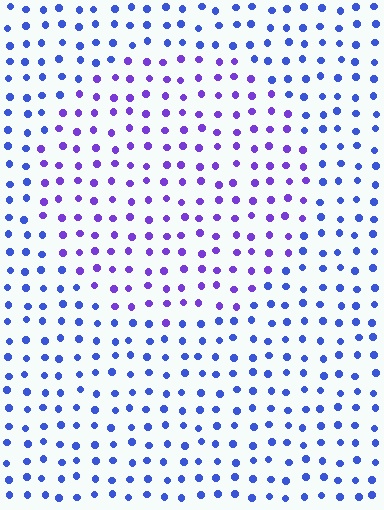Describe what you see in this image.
The image is filled with small blue elements in a uniform arrangement. A circle-shaped region is visible where the elements are tinted to a slightly different hue, forming a subtle color boundary.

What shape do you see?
I see a circle.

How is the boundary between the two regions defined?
The boundary is defined purely by a slight shift in hue (about 35 degrees). Spacing, size, and orientation are identical on both sides.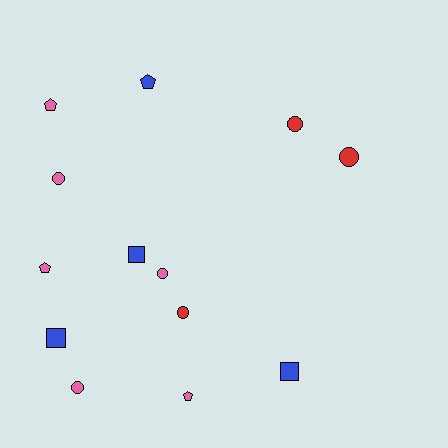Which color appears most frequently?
Pink, with 6 objects.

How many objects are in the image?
There are 13 objects.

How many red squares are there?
There are no red squares.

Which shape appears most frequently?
Circle, with 6 objects.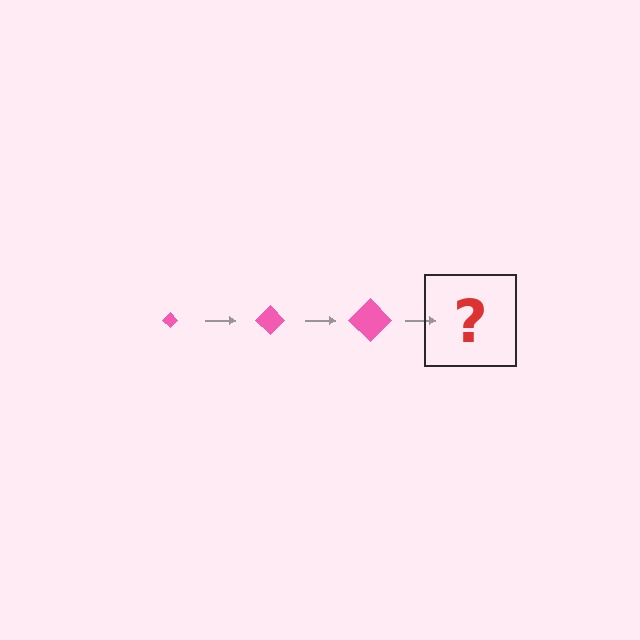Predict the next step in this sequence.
The next step is a pink diamond, larger than the previous one.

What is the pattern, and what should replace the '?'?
The pattern is that the diamond gets progressively larger each step. The '?' should be a pink diamond, larger than the previous one.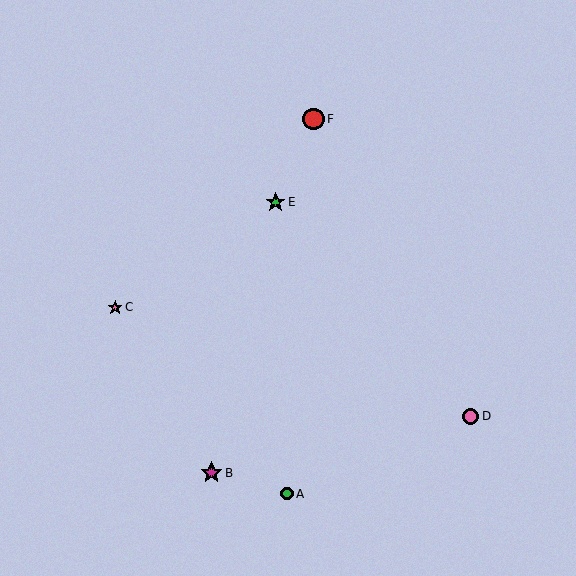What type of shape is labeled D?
Shape D is a pink circle.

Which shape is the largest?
The red circle (labeled F) is the largest.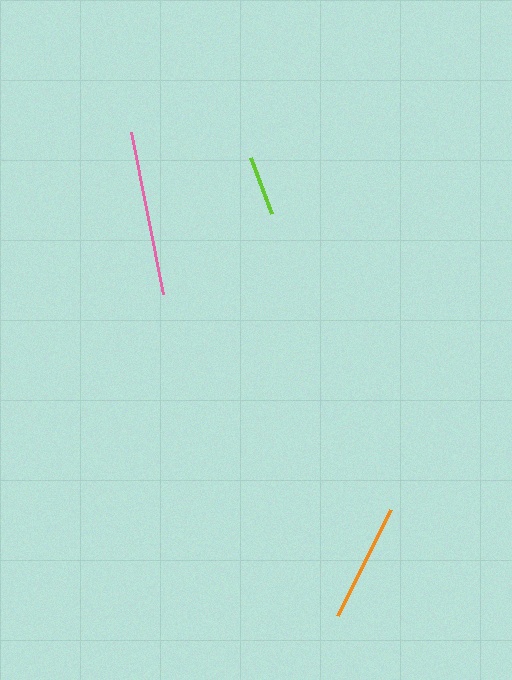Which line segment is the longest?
The pink line is the longest at approximately 165 pixels.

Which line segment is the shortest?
The lime line is the shortest at approximately 60 pixels.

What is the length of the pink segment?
The pink segment is approximately 165 pixels long.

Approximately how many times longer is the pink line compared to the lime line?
The pink line is approximately 2.7 times the length of the lime line.